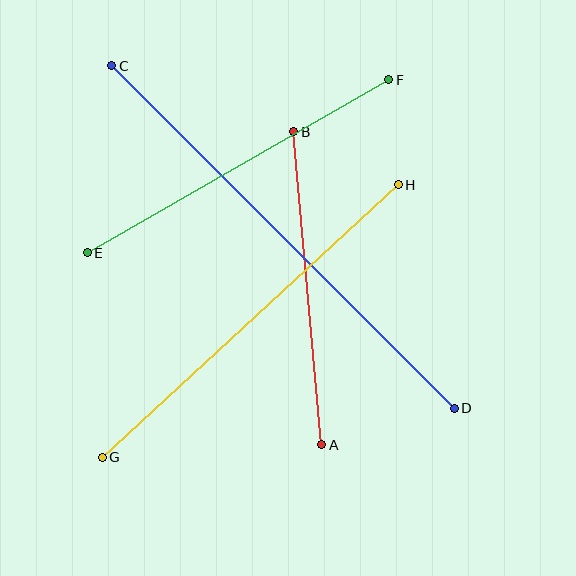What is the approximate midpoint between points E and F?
The midpoint is at approximately (238, 166) pixels.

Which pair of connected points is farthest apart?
Points C and D are farthest apart.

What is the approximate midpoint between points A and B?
The midpoint is at approximately (308, 288) pixels.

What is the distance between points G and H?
The distance is approximately 402 pixels.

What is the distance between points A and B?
The distance is approximately 314 pixels.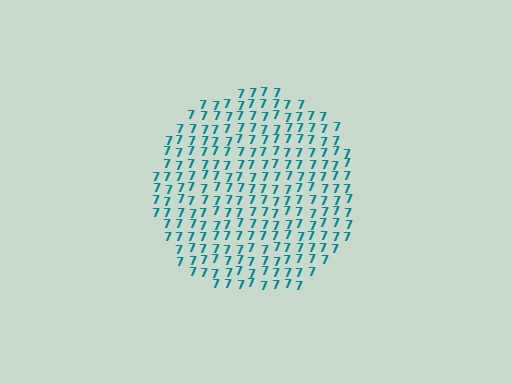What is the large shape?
The large shape is a circle.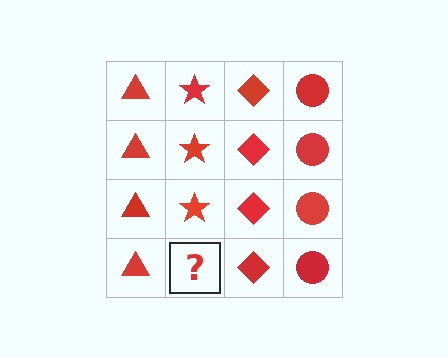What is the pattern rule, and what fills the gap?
The rule is that each column has a consistent shape. The gap should be filled with a red star.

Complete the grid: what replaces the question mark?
The question mark should be replaced with a red star.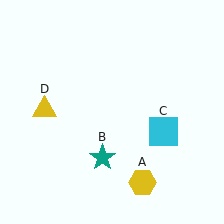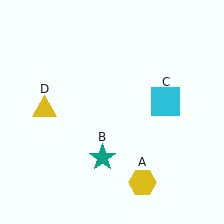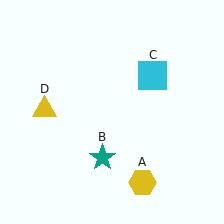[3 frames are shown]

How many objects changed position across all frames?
1 object changed position: cyan square (object C).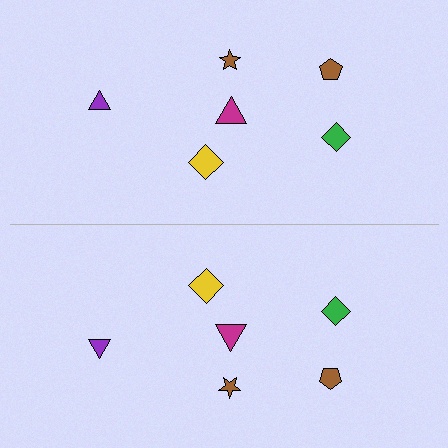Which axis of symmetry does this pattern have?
The pattern has a horizontal axis of symmetry running through the center of the image.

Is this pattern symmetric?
Yes, this pattern has bilateral (reflection) symmetry.